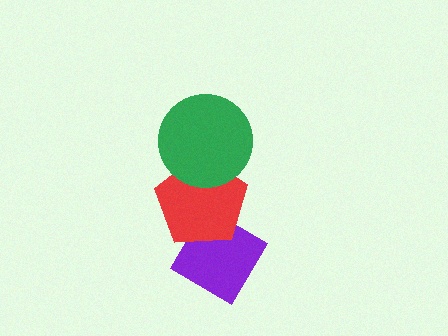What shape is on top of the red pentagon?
The green circle is on top of the red pentagon.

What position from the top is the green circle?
The green circle is 1st from the top.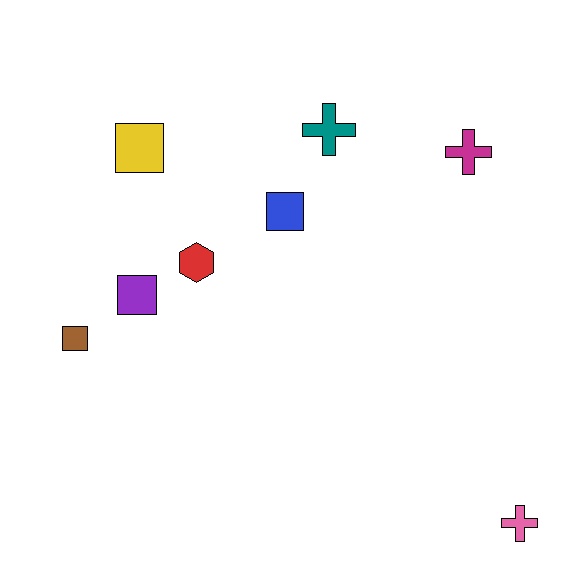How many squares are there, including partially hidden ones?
There are 4 squares.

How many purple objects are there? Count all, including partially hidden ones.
There is 1 purple object.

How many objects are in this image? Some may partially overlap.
There are 8 objects.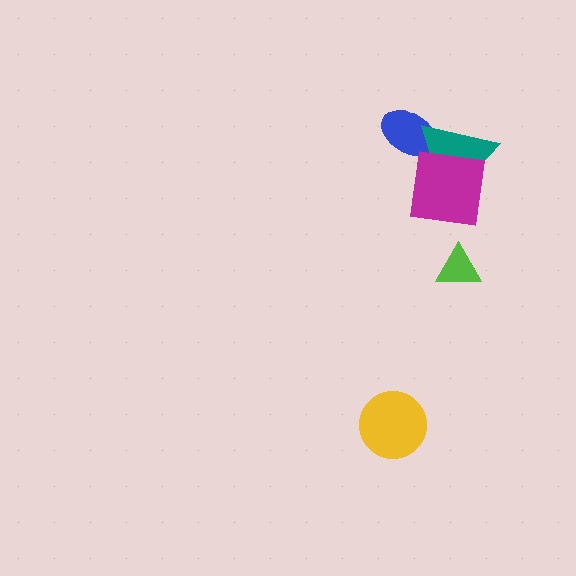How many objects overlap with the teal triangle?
2 objects overlap with the teal triangle.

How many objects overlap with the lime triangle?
0 objects overlap with the lime triangle.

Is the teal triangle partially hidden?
Yes, it is partially covered by another shape.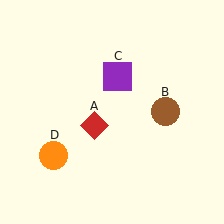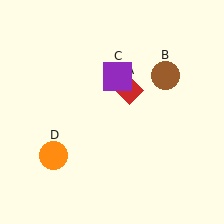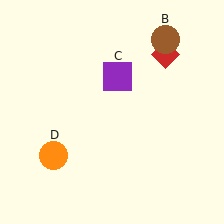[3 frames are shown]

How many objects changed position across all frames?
2 objects changed position: red diamond (object A), brown circle (object B).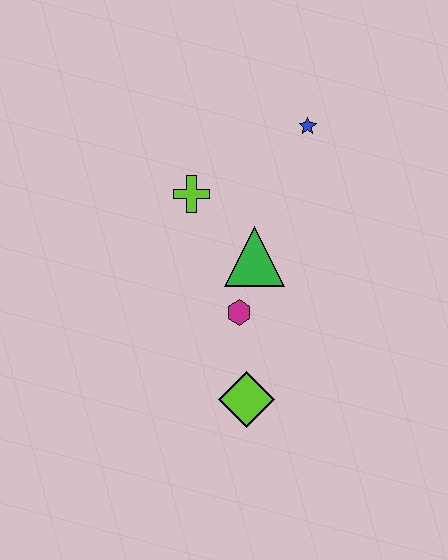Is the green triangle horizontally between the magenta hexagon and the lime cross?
No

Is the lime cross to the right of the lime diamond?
No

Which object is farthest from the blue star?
The lime diamond is farthest from the blue star.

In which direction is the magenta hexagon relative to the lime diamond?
The magenta hexagon is above the lime diamond.